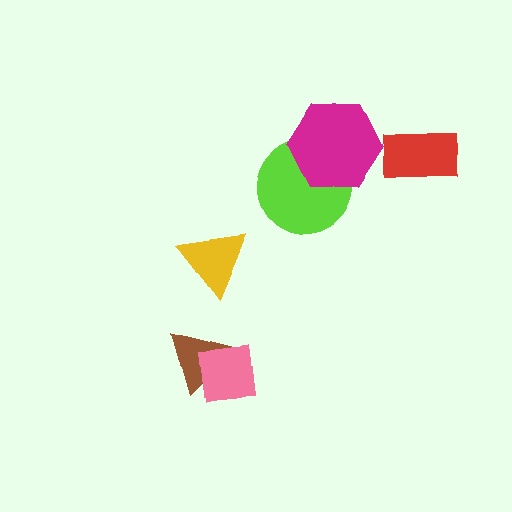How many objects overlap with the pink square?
1 object overlaps with the pink square.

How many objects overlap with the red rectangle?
0 objects overlap with the red rectangle.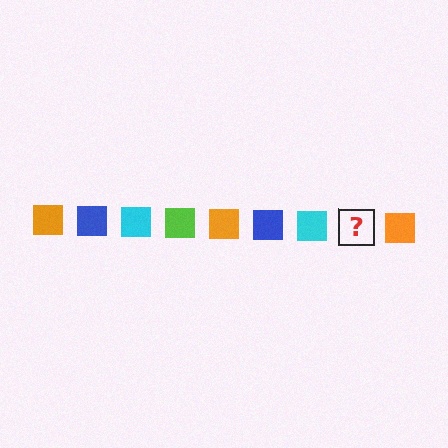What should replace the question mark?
The question mark should be replaced with a lime square.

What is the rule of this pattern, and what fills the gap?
The rule is that the pattern cycles through orange, blue, cyan, lime squares. The gap should be filled with a lime square.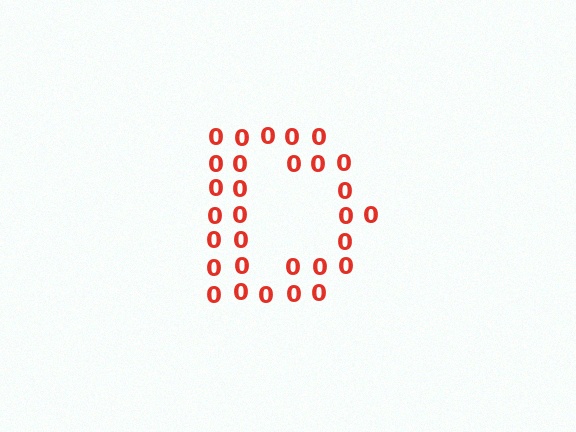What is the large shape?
The large shape is the letter D.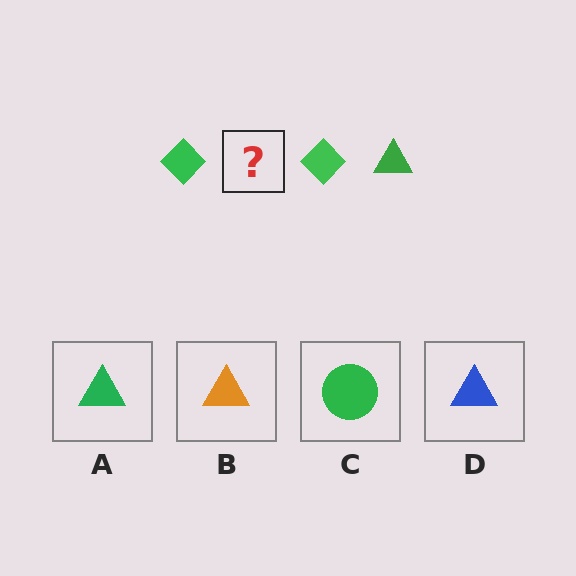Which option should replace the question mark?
Option A.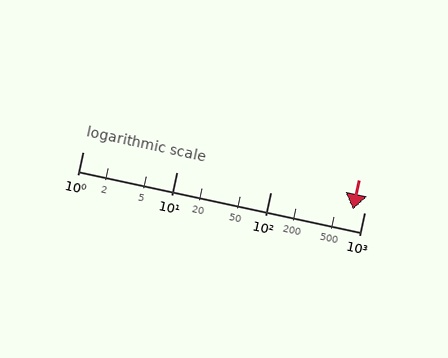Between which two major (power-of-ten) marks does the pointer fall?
The pointer is between 100 and 1000.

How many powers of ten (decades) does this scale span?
The scale spans 3 decades, from 1 to 1000.